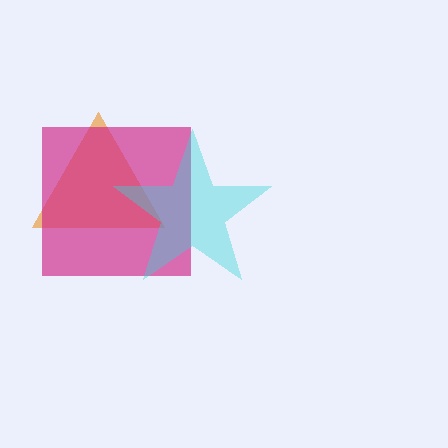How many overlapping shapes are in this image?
There are 3 overlapping shapes in the image.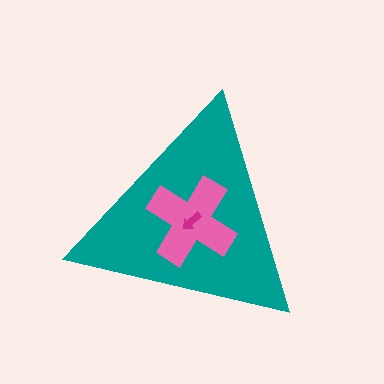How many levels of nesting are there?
3.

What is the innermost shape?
The magenta arrow.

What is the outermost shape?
The teal triangle.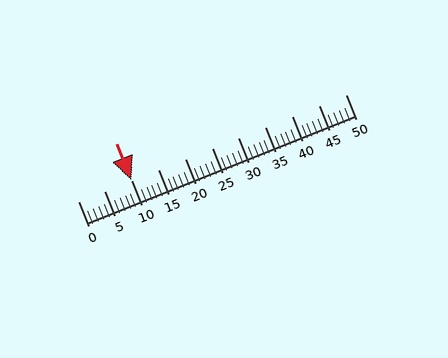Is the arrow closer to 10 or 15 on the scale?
The arrow is closer to 10.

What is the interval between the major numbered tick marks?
The major tick marks are spaced 5 units apart.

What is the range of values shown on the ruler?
The ruler shows values from 0 to 50.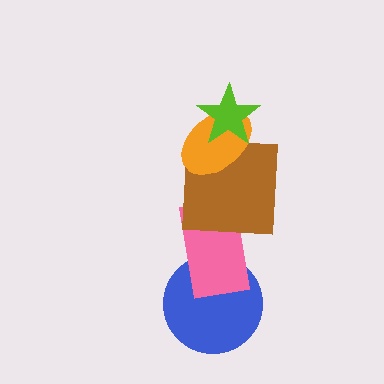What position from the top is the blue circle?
The blue circle is 5th from the top.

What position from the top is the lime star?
The lime star is 1st from the top.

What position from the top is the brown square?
The brown square is 3rd from the top.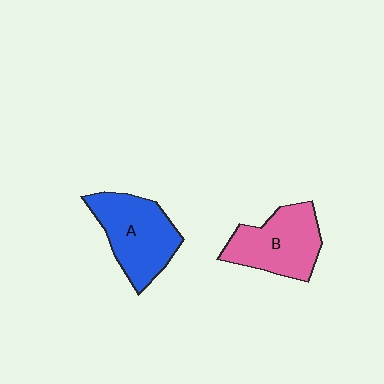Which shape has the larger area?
Shape A (blue).